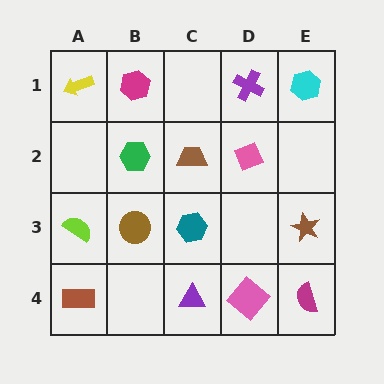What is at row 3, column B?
A brown circle.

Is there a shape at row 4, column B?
No, that cell is empty.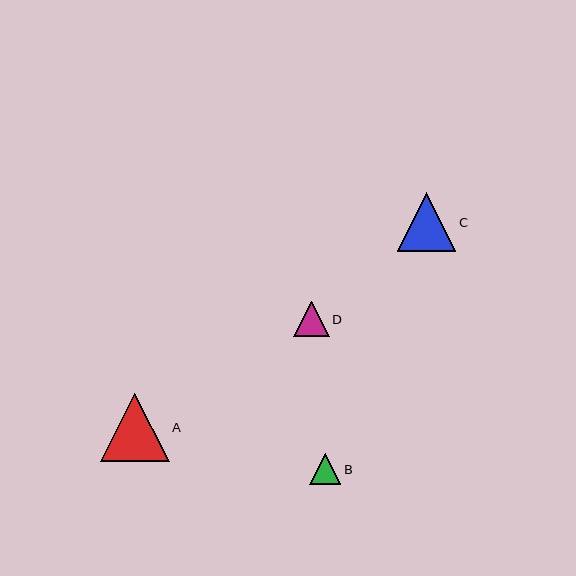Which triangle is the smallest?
Triangle B is the smallest with a size of approximately 32 pixels.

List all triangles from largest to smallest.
From largest to smallest: A, C, D, B.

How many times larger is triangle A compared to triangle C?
Triangle A is approximately 1.2 times the size of triangle C.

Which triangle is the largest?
Triangle A is the largest with a size of approximately 68 pixels.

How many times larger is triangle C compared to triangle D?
Triangle C is approximately 1.6 times the size of triangle D.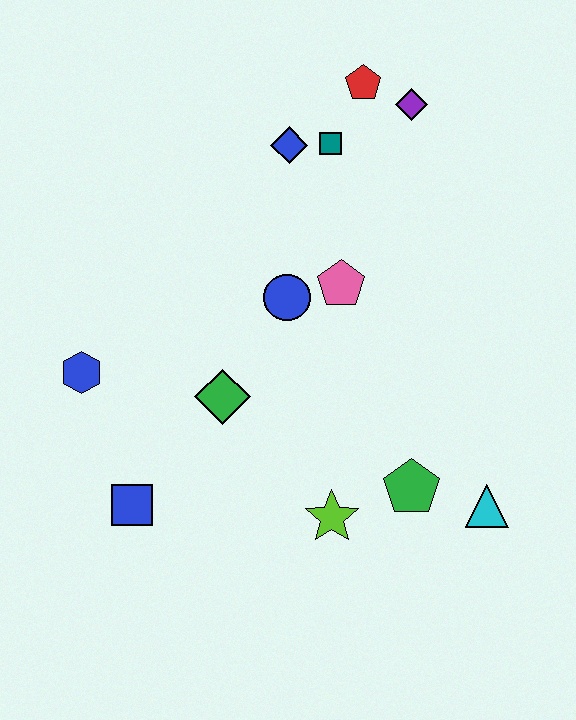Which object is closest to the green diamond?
The blue circle is closest to the green diamond.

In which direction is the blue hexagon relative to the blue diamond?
The blue hexagon is below the blue diamond.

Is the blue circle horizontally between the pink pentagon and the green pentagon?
No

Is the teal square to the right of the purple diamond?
No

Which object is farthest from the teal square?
The blue square is farthest from the teal square.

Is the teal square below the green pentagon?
No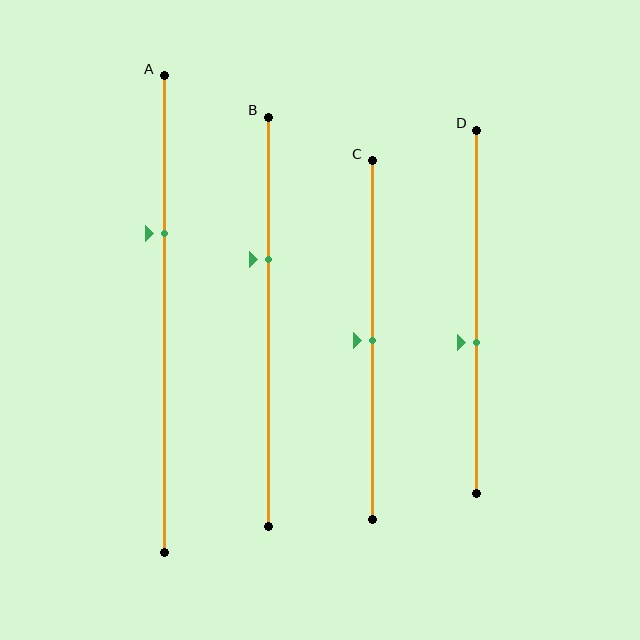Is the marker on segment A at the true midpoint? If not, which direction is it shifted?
No, the marker on segment A is shifted upward by about 17% of the segment length.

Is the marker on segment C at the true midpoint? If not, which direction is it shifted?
Yes, the marker on segment C is at the true midpoint.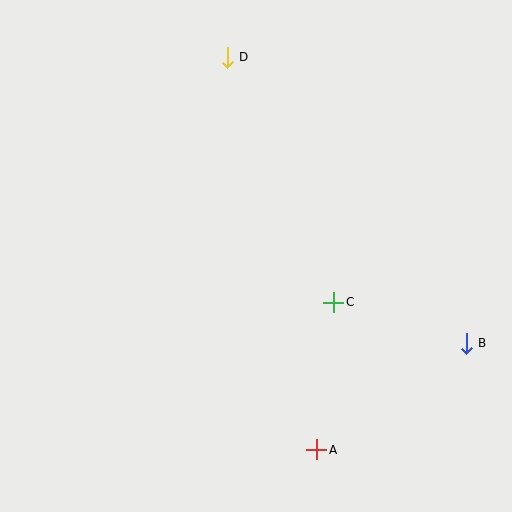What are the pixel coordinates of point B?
Point B is at (466, 343).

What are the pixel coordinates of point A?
Point A is at (317, 450).